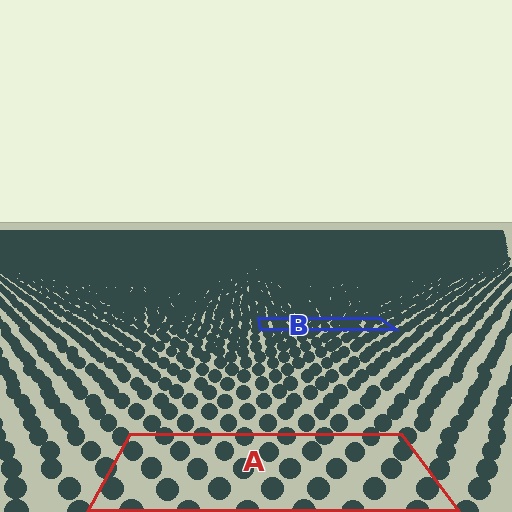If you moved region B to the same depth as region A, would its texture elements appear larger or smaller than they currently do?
They would appear larger. At a closer depth, the same texture elements are projected at a bigger on-screen size.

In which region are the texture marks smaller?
The texture marks are smaller in region B, because it is farther away.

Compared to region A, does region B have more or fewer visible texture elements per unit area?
Region B has more texture elements per unit area — they are packed more densely because it is farther away.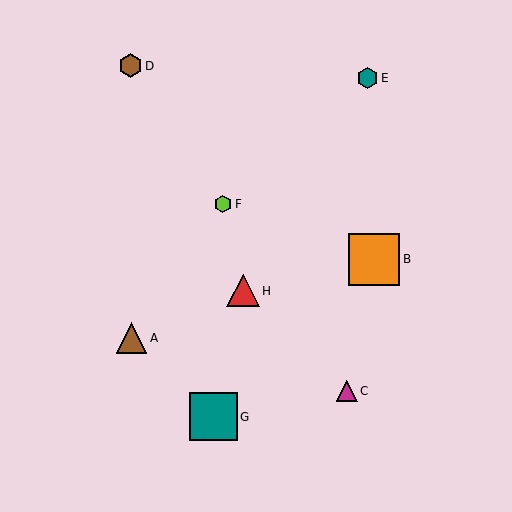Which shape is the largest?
The orange square (labeled B) is the largest.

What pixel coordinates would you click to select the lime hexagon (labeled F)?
Click at (223, 204) to select the lime hexagon F.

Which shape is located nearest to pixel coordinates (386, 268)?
The orange square (labeled B) at (374, 259) is nearest to that location.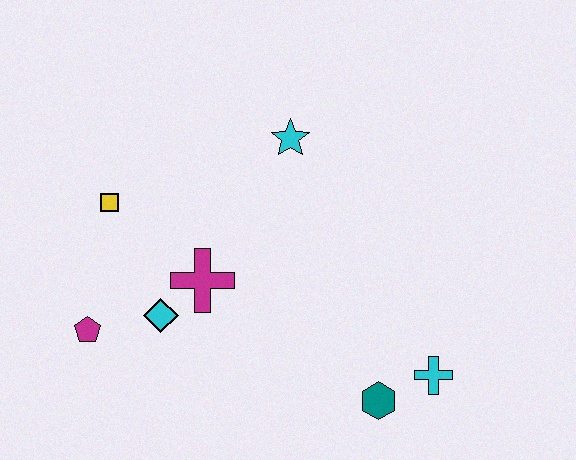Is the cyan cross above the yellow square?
No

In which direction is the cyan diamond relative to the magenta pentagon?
The cyan diamond is to the right of the magenta pentagon.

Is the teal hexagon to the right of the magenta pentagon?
Yes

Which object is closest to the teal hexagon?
The cyan cross is closest to the teal hexagon.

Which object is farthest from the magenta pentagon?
The cyan cross is farthest from the magenta pentagon.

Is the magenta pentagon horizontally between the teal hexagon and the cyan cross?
No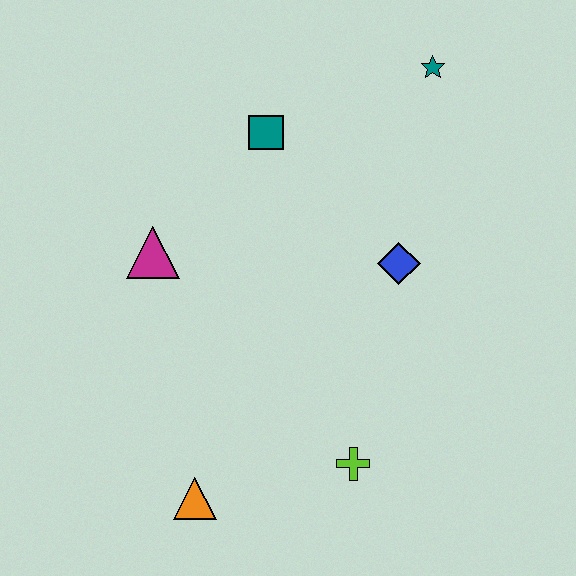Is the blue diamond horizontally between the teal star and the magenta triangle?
Yes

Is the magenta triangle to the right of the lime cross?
No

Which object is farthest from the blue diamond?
The orange triangle is farthest from the blue diamond.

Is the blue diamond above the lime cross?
Yes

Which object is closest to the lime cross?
The orange triangle is closest to the lime cross.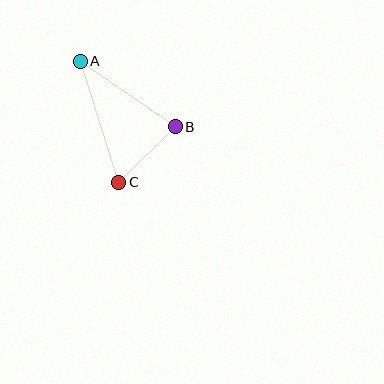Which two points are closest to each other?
Points B and C are closest to each other.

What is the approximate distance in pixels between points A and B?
The distance between A and B is approximately 115 pixels.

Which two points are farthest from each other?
Points A and C are farthest from each other.